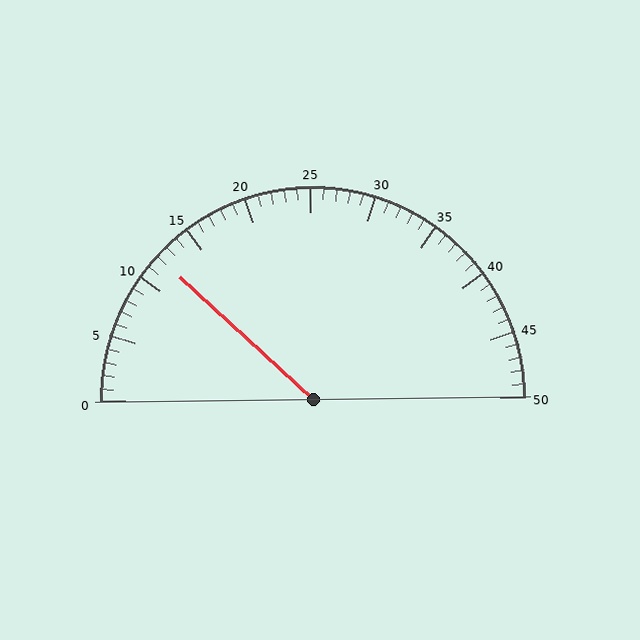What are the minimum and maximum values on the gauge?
The gauge ranges from 0 to 50.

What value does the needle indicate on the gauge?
The needle indicates approximately 12.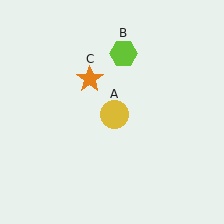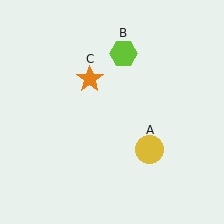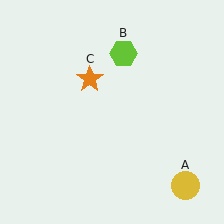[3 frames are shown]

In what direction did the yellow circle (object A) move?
The yellow circle (object A) moved down and to the right.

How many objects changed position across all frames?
1 object changed position: yellow circle (object A).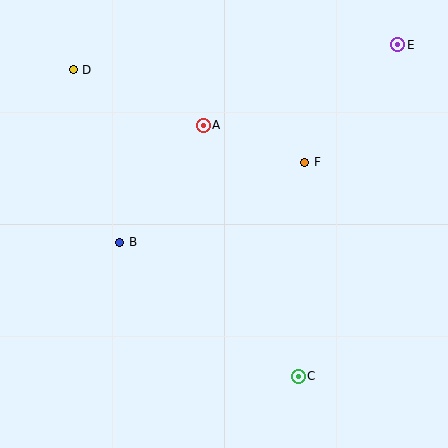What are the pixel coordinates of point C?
Point C is at (298, 376).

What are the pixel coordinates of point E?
Point E is at (398, 45).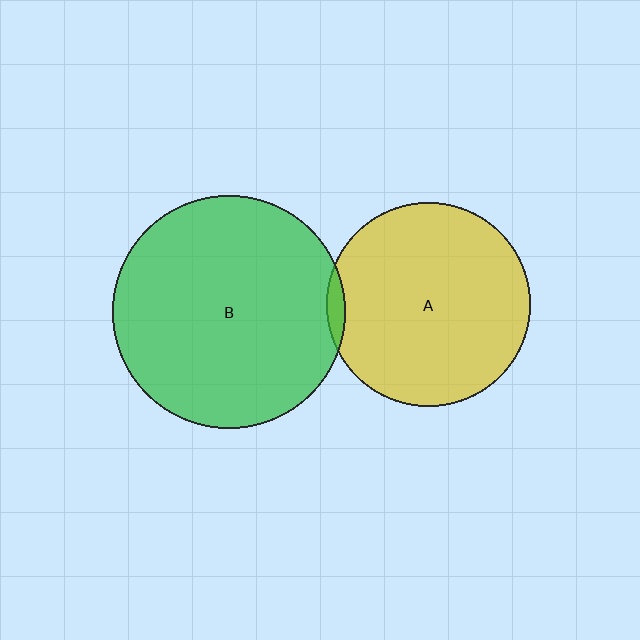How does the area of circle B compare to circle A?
Approximately 1.3 times.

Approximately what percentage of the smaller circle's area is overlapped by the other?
Approximately 5%.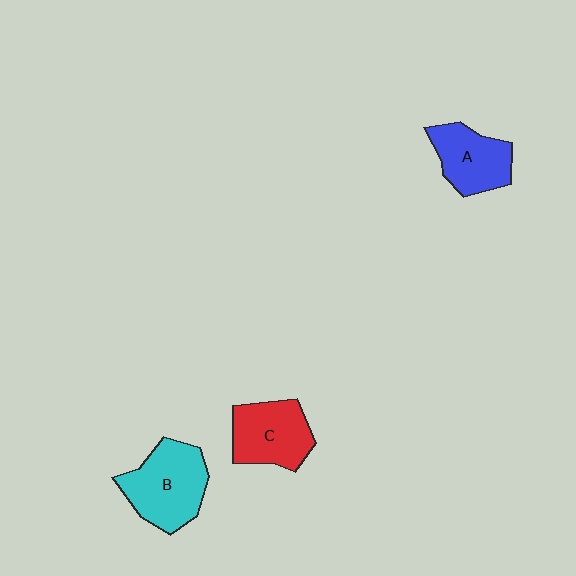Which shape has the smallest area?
Shape A (blue).